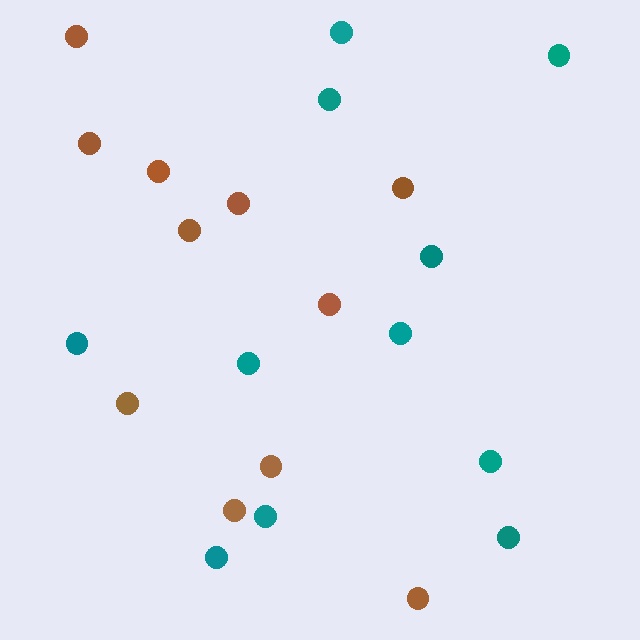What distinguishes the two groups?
There are 2 groups: one group of brown circles (11) and one group of teal circles (11).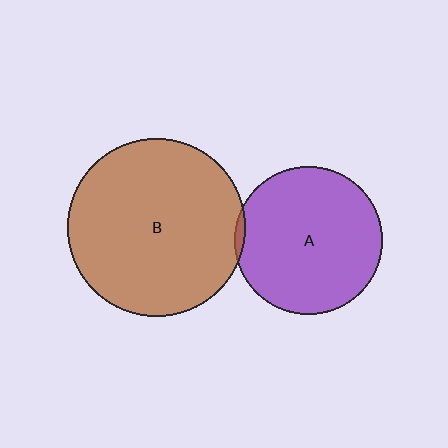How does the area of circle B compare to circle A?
Approximately 1.4 times.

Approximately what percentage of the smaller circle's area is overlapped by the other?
Approximately 5%.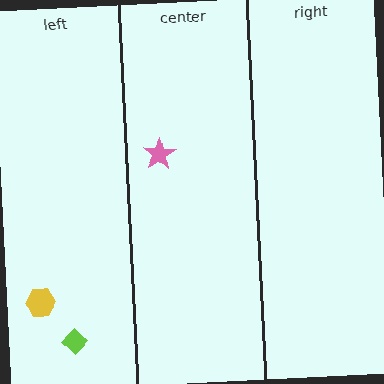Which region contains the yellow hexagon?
The left region.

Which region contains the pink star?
The center region.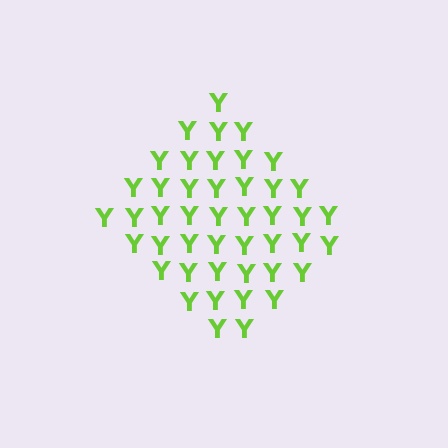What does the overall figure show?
The overall figure shows a diamond.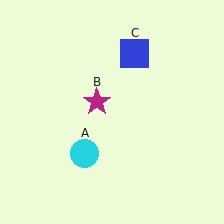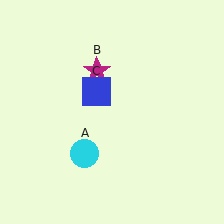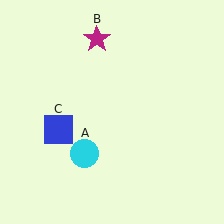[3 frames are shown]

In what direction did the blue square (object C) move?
The blue square (object C) moved down and to the left.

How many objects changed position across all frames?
2 objects changed position: magenta star (object B), blue square (object C).